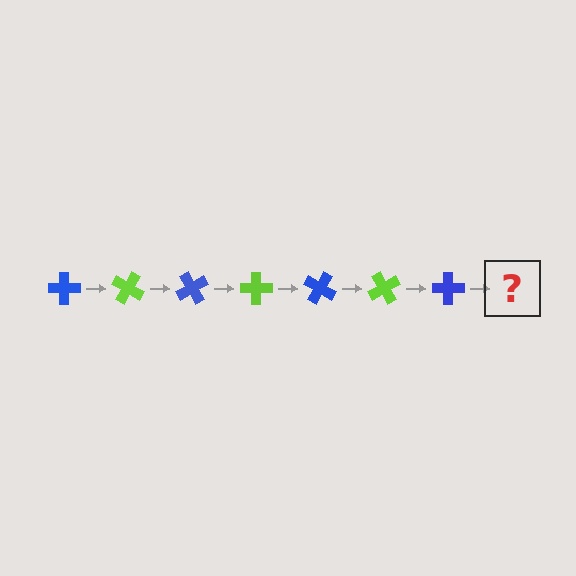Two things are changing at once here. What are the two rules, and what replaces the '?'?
The two rules are that it rotates 30 degrees each step and the color cycles through blue and lime. The '?' should be a lime cross, rotated 210 degrees from the start.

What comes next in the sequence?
The next element should be a lime cross, rotated 210 degrees from the start.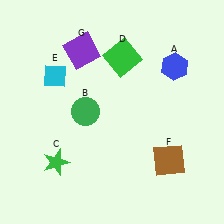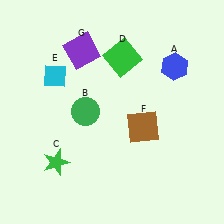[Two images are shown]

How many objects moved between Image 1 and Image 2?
1 object moved between the two images.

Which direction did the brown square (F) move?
The brown square (F) moved up.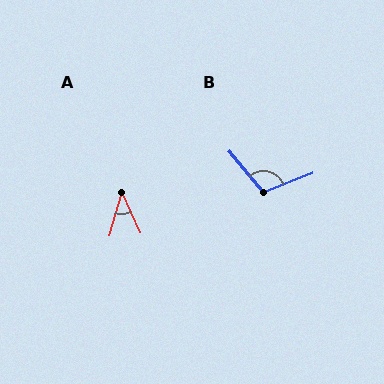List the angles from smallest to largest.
A (42°), B (108°).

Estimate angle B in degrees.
Approximately 108 degrees.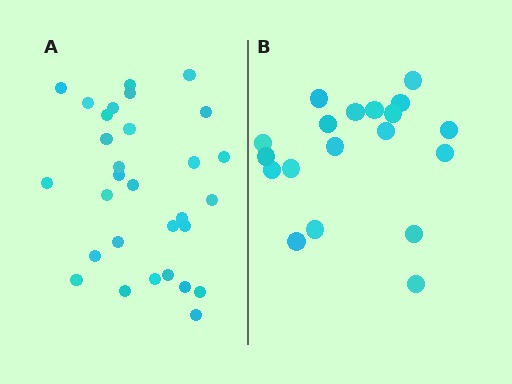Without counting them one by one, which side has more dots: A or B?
Region A (the left region) has more dots.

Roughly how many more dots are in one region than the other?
Region A has roughly 12 or so more dots than region B.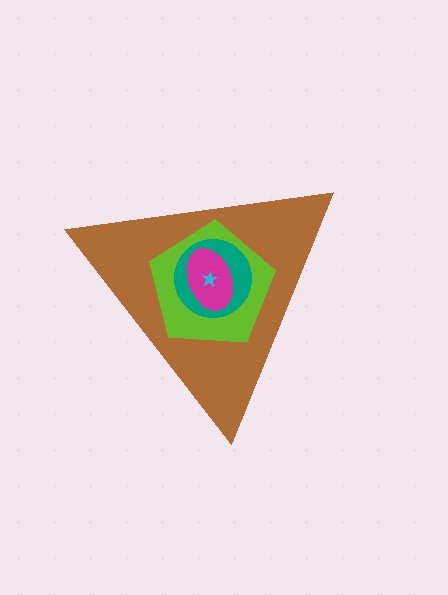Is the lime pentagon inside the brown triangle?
Yes.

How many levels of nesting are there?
5.